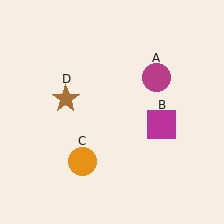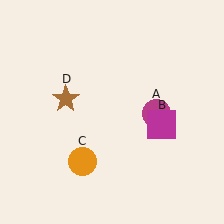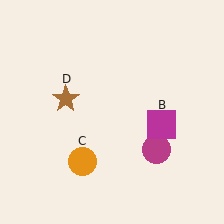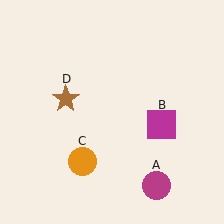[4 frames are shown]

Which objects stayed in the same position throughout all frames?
Magenta square (object B) and orange circle (object C) and brown star (object D) remained stationary.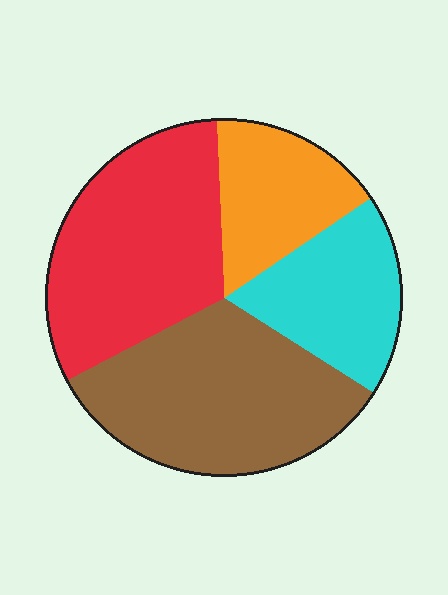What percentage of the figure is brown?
Brown takes up about one third (1/3) of the figure.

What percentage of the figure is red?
Red covers roughly 30% of the figure.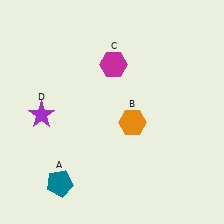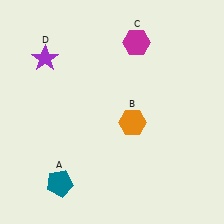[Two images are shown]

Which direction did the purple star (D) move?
The purple star (D) moved up.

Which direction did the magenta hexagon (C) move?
The magenta hexagon (C) moved right.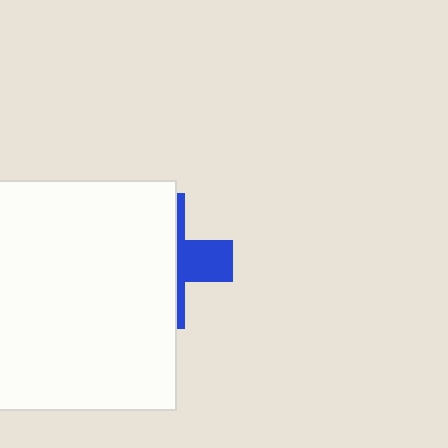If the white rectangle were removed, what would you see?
You would see the complete blue cross.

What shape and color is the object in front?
The object in front is a white rectangle.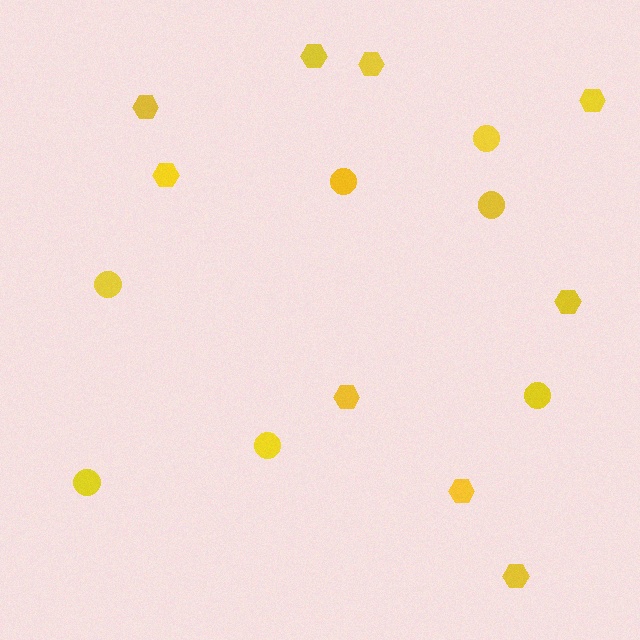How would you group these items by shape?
There are 2 groups: one group of hexagons (9) and one group of circles (7).